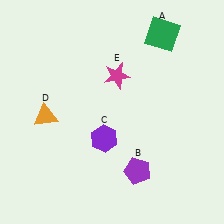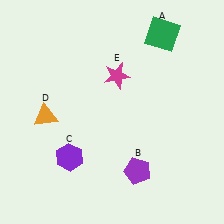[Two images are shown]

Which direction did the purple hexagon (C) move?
The purple hexagon (C) moved left.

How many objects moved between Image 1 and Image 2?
1 object moved between the two images.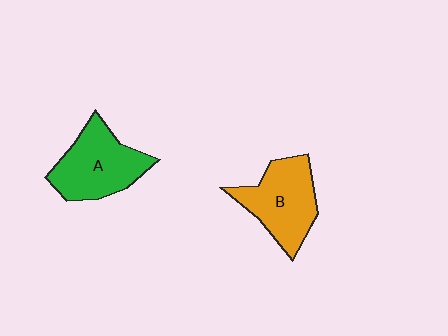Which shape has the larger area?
Shape A (green).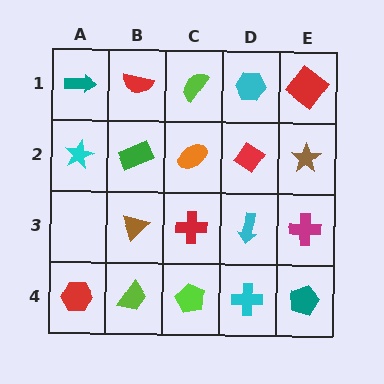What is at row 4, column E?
A teal pentagon.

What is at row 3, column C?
A red cross.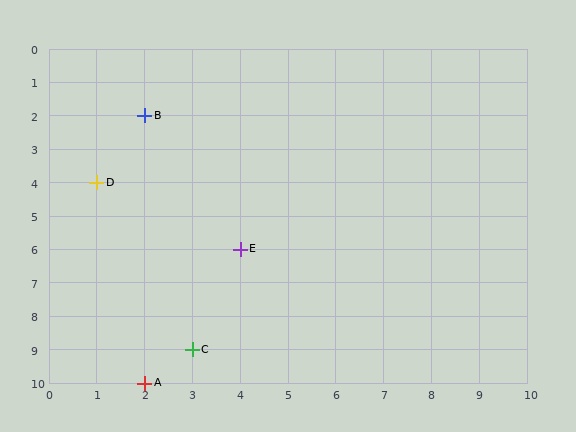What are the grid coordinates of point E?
Point E is at grid coordinates (4, 6).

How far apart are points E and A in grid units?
Points E and A are 2 columns and 4 rows apart (about 4.5 grid units diagonally).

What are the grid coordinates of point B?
Point B is at grid coordinates (2, 2).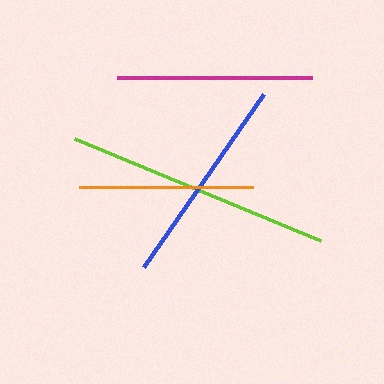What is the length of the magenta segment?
The magenta segment is approximately 195 pixels long.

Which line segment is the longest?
The lime line is the longest at approximately 267 pixels.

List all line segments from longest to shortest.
From longest to shortest: lime, blue, magenta, orange.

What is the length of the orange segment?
The orange segment is approximately 175 pixels long.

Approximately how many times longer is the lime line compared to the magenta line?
The lime line is approximately 1.4 times the length of the magenta line.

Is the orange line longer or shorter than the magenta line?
The magenta line is longer than the orange line.